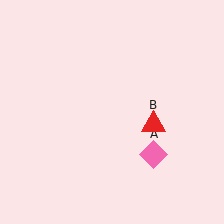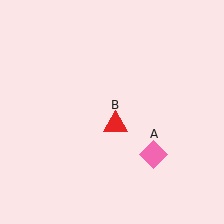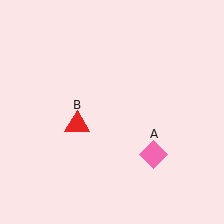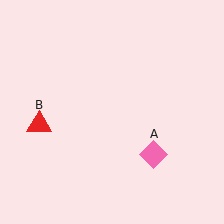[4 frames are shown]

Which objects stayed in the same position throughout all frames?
Pink diamond (object A) remained stationary.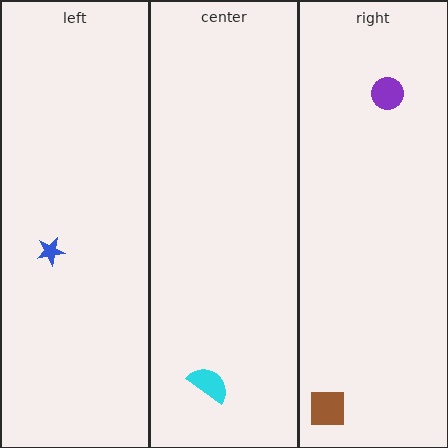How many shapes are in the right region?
2.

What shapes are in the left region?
The blue star.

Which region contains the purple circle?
The right region.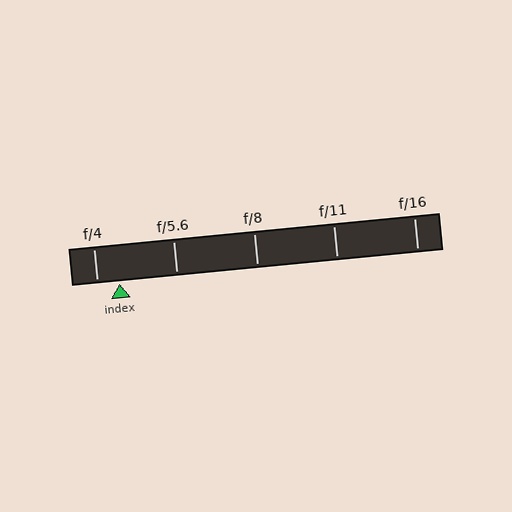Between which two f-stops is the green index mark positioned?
The index mark is between f/4 and f/5.6.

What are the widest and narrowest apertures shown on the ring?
The widest aperture shown is f/4 and the narrowest is f/16.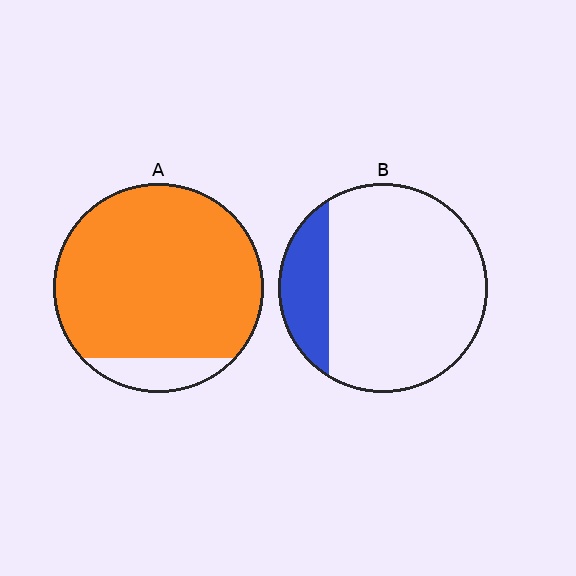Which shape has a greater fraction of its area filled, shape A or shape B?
Shape A.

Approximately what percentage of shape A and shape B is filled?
A is approximately 90% and B is approximately 20%.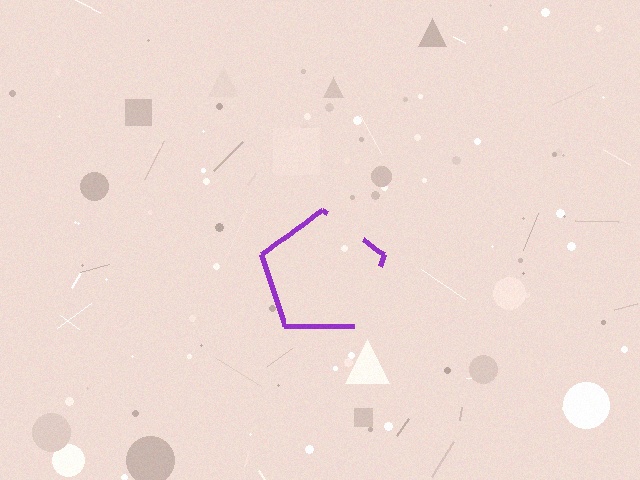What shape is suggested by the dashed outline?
The dashed outline suggests a pentagon.